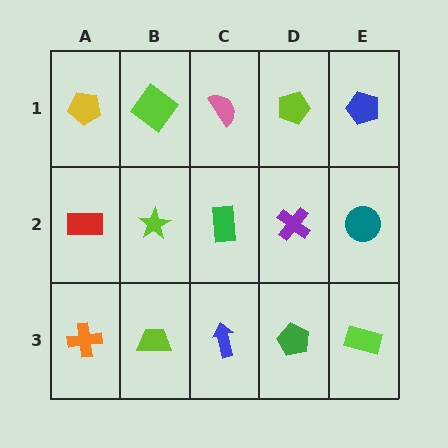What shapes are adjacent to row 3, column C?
A green rectangle (row 2, column C), a lime trapezoid (row 3, column B), a green pentagon (row 3, column D).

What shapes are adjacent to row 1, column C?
A green rectangle (row 2, column C), a lime diamond (row 1, column B), a lime pentagon (row 1, column D).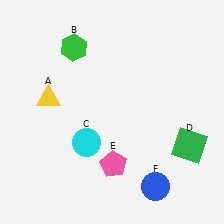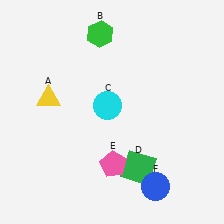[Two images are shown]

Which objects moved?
The objects that moved are: the green hexagon (B), the cyan circle (C), the green square (D).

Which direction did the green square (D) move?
The green square (D) moved left.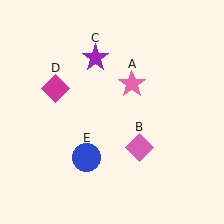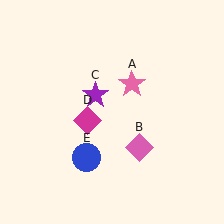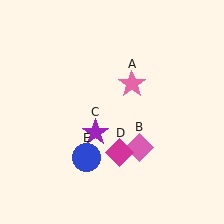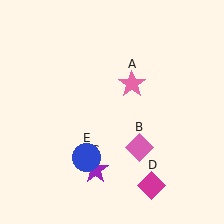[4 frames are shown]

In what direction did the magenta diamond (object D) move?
The magenta diamond (object D) moved down and to the right.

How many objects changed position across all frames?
2 objects changed position: purple star (object C), magenta diamond (object D).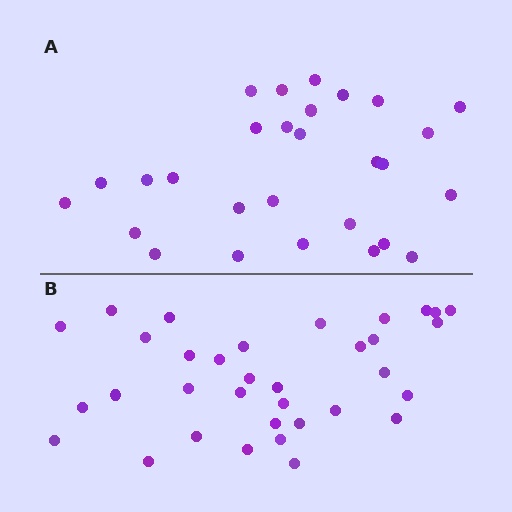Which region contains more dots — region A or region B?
Region B (the bottom region) has more dots.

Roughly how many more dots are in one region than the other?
Region B has about 6 more dots than region A.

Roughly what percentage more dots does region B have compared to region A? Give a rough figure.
About 20% more.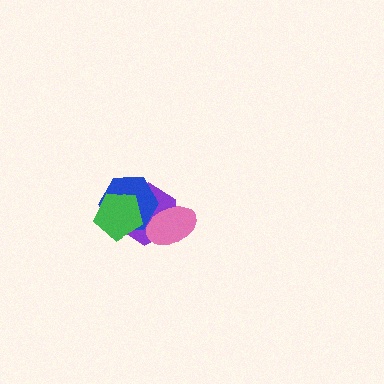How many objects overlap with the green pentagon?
2 objects overlap with the green pentagon.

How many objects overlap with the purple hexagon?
3 objects overlap with the purple hexagon.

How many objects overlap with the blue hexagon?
3 objects overlap with the blue hexagon.